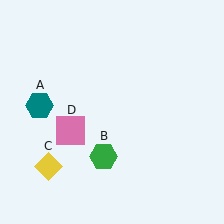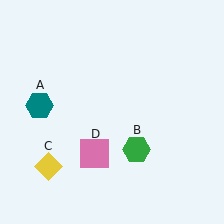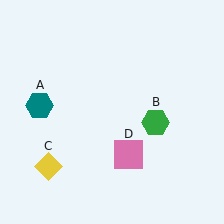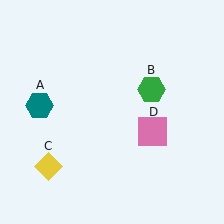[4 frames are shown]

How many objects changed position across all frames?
2 objects changed position: green hexagon (object B), pink square (object D).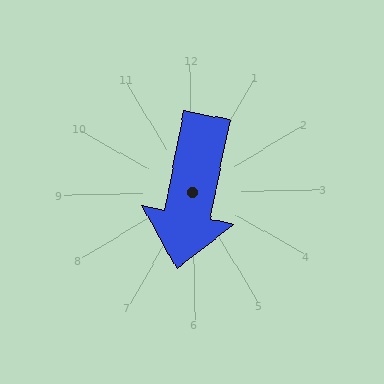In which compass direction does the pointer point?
South.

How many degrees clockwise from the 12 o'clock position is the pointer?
Approximately 192 degrees.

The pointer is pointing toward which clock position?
Roughly 6 o'clock.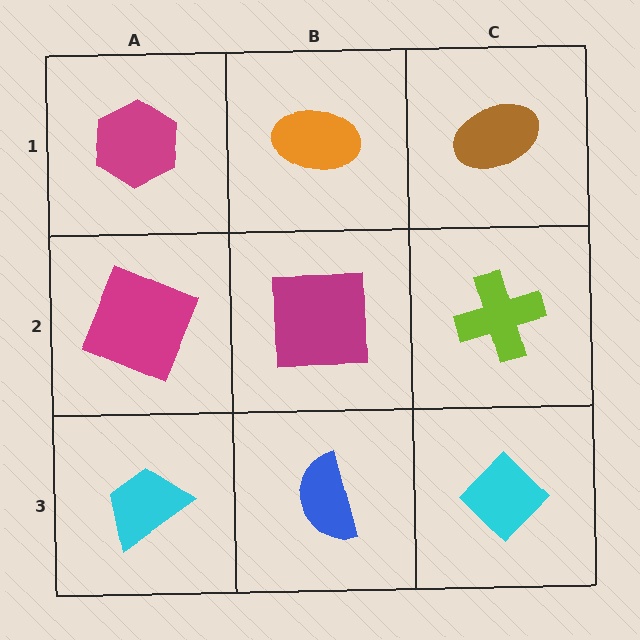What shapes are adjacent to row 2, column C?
A brown ellipse (row 1, column C), a cyan diamond (row 3, column C), a magenta square (row 2, column B).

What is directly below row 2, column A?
A cyan trapezoid.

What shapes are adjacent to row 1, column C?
A lime cross (row 2, column C), an orange ellipse (row 1, column B).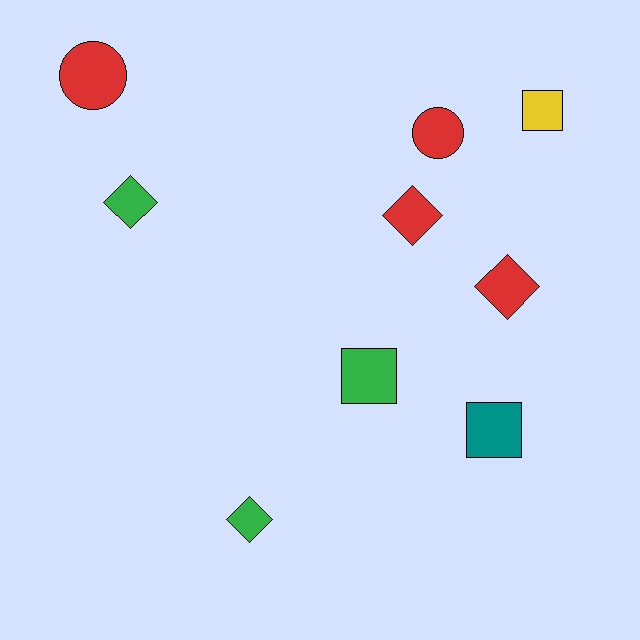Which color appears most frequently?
Red, with 4 objects.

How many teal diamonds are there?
There are no teal diamonds.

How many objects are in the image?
There are 9 objects.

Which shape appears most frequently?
Diamond, with 4 objects.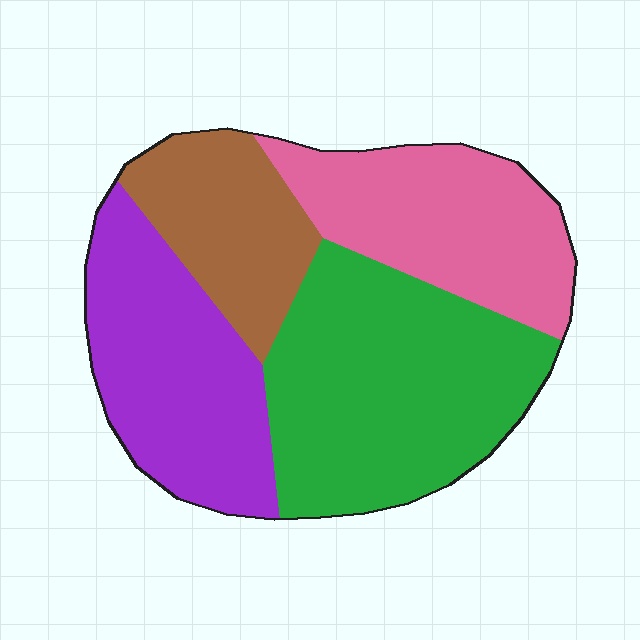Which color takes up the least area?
Brown, at roughly 15%.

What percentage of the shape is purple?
Purple takes up about one quarter (1/4) of the shape.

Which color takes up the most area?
Green, at roughly 35%.